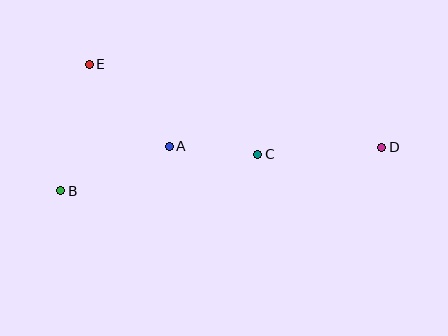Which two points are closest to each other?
Points A and C are closest to each other.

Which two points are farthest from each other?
Points B and D are farthest from each other.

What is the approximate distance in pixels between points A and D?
The distance between A and D is approximately 213 pixels.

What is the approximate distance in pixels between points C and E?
The distance between C and E is approximately 191 pixels.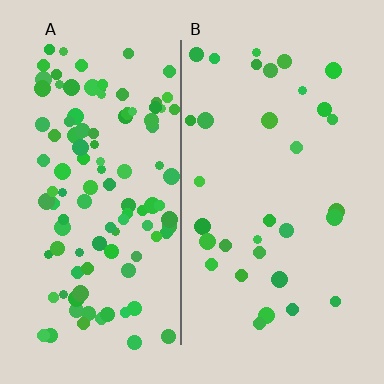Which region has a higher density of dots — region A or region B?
A (the left).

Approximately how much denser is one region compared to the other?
Approximately 3.5× — region A over region B.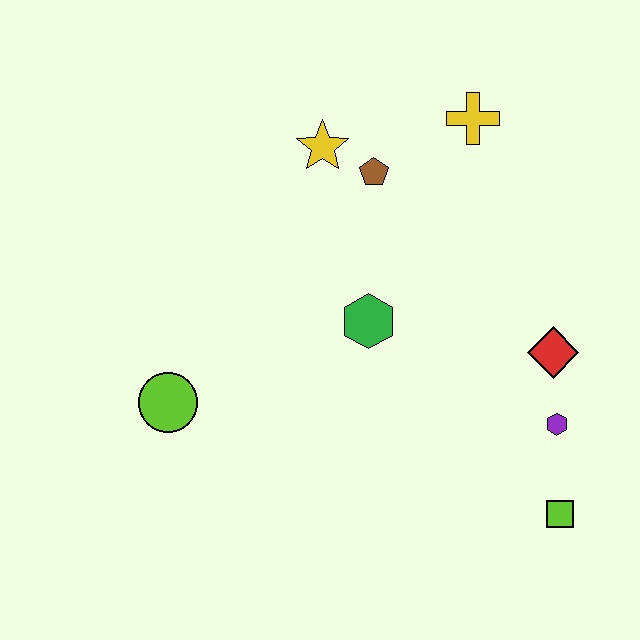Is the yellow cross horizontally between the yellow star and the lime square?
Yes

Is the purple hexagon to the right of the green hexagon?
Yes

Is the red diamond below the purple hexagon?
No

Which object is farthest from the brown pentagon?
The lime square is farthest from the brown pentagon.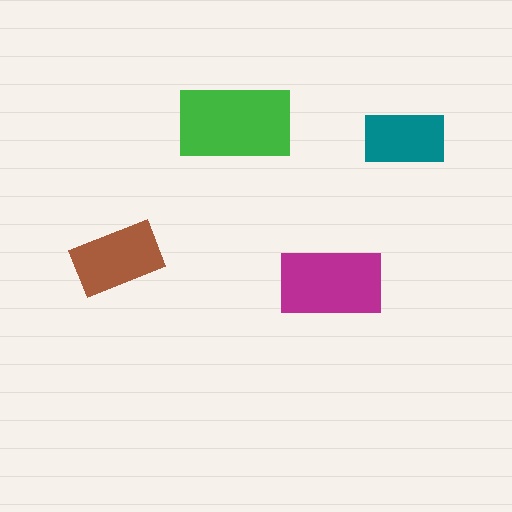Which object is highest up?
The green rectangle is topmost.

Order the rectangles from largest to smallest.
the green one, the magenta one, the brown one, the teal one.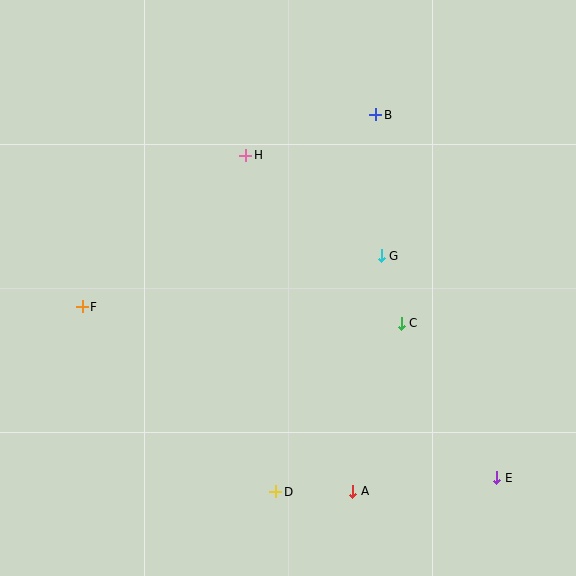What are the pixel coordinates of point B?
Point B is at (376, 115).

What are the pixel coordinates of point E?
Point E is at (497, 478).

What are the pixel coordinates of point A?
Point A is at (353, 491).